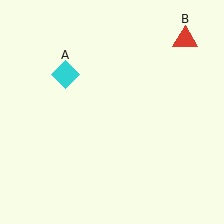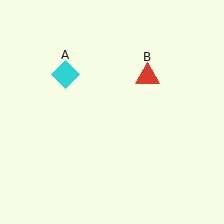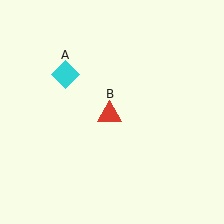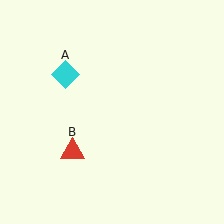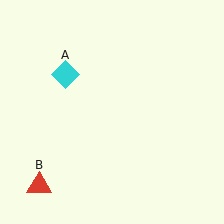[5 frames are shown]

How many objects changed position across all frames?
1 object changed position: red triangle (object B).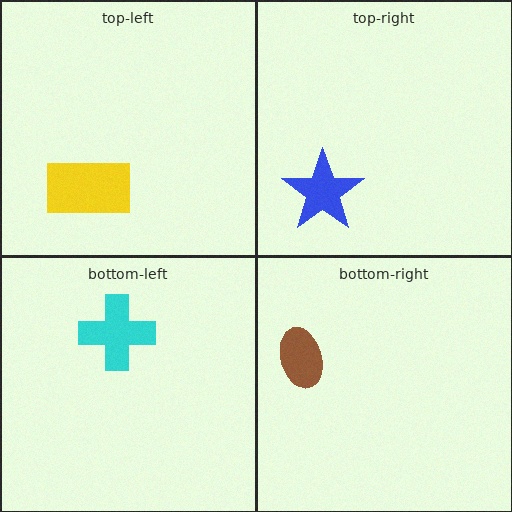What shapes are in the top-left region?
The yellow rectangle.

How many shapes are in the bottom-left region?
1.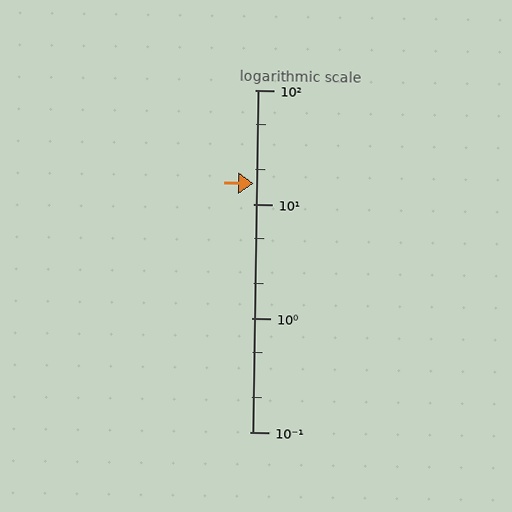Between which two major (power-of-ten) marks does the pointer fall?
The pointer is between 10 and 100.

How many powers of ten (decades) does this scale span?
The scale spans 3 decades, from 0.1 to 100.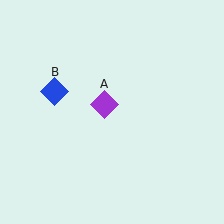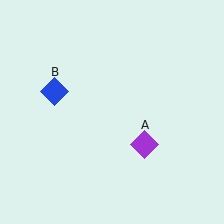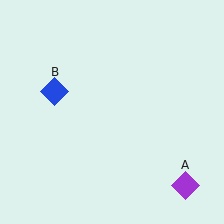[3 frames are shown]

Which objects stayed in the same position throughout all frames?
Blue diamond (object B) remained stationary.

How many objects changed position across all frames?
1 object changed position: purple diamond (object A).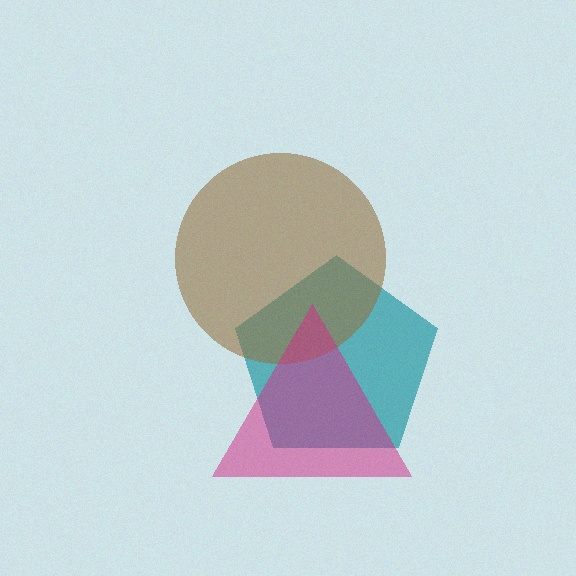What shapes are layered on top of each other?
The layered shapes are: a teal pentagon, a brown circle, a magenta triangle.